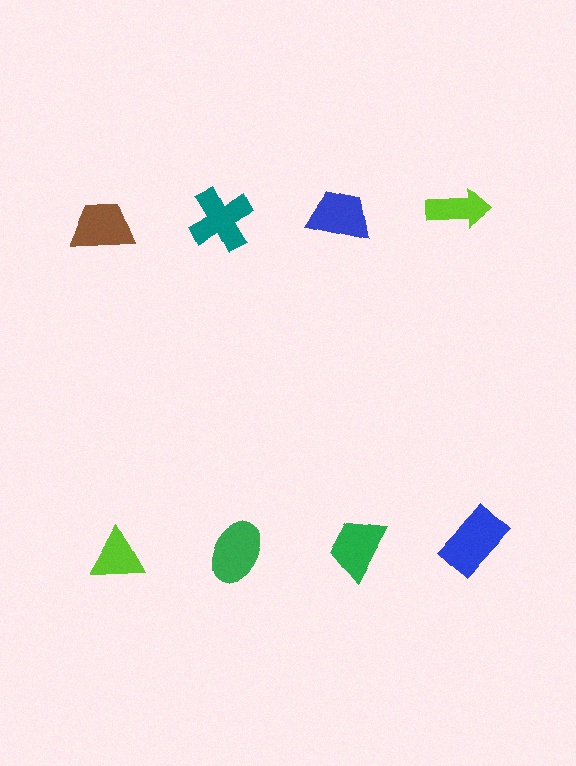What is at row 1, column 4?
A lime arrow.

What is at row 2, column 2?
A green ellipse.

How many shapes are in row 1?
4 shapes.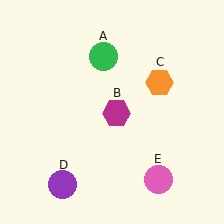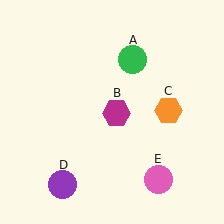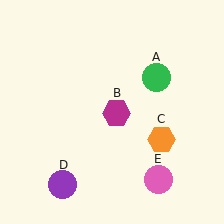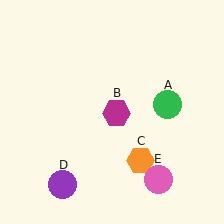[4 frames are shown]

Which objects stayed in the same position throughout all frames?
Magenta hexagon (object B) and purple circle (object D) and pink circle (object E) remained stationary.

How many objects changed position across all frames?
2 objects changed position: green circle (object A), orange hexagon (object C).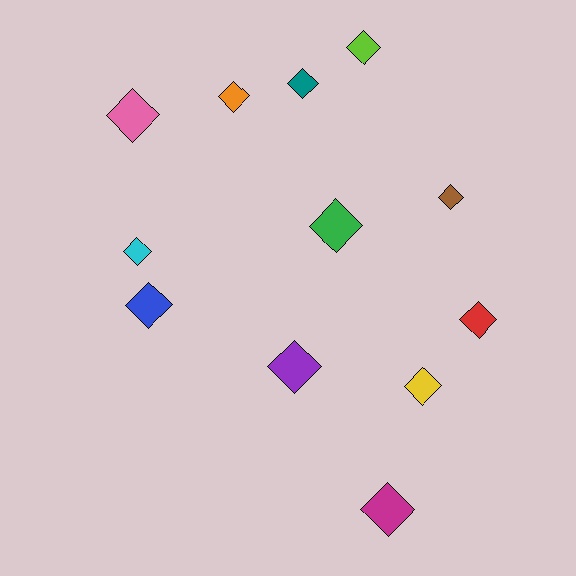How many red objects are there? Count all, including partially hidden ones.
There is 1 red object.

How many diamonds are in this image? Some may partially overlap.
There are 12 diamonds.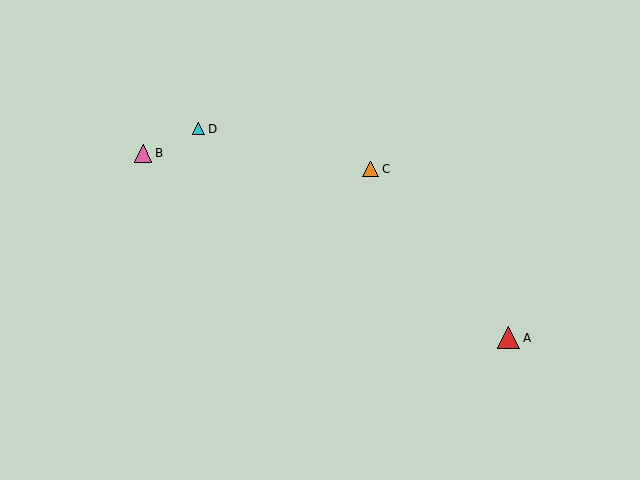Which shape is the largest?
The red triangle (labeled A) is the largest.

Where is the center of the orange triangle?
The center of the orange triangle is at (371, 169).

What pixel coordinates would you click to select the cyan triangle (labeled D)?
Click at (199, 129) to select the cyan triangle D.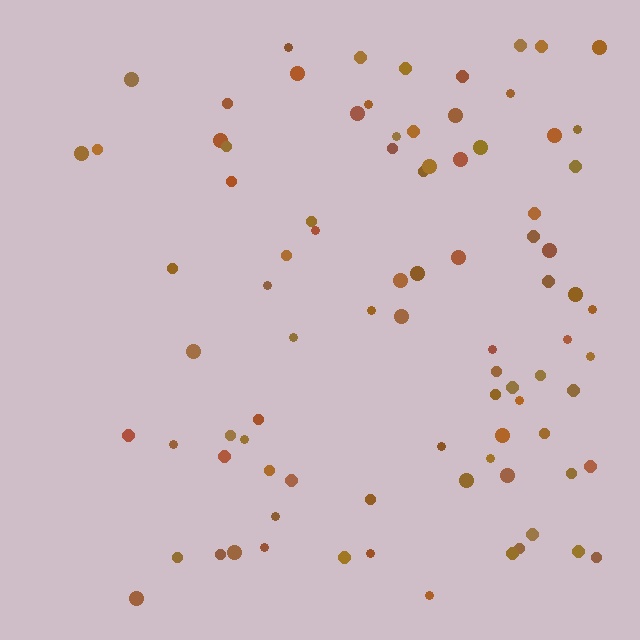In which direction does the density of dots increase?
From left to right, with the right side densest.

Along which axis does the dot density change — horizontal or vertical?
Horizontal.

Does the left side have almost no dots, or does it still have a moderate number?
Still a moderate number, just noticeably fewer than the right.